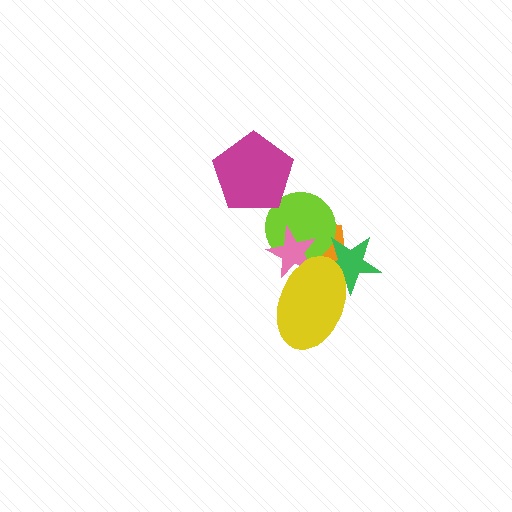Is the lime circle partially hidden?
Yes, it is partially covered by another shape.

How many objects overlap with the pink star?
3 objects overlap with the pink star.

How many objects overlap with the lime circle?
2 objects overlap with the lime circle.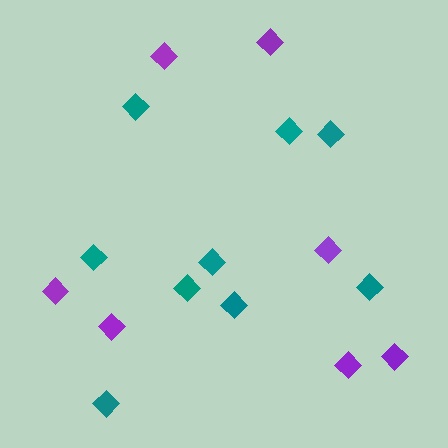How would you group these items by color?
There are 2 groups: one group of purple diamonds (7) and one group of teal diamonds (9).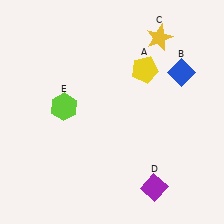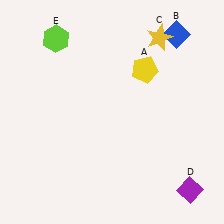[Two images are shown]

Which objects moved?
The objects that moved are: the blue diamond (B), the purple diamond (D), the lime hexagon (E).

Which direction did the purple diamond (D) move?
The purple diamond (D) moved right.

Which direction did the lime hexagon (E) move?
The lime hexagon (E) moved up.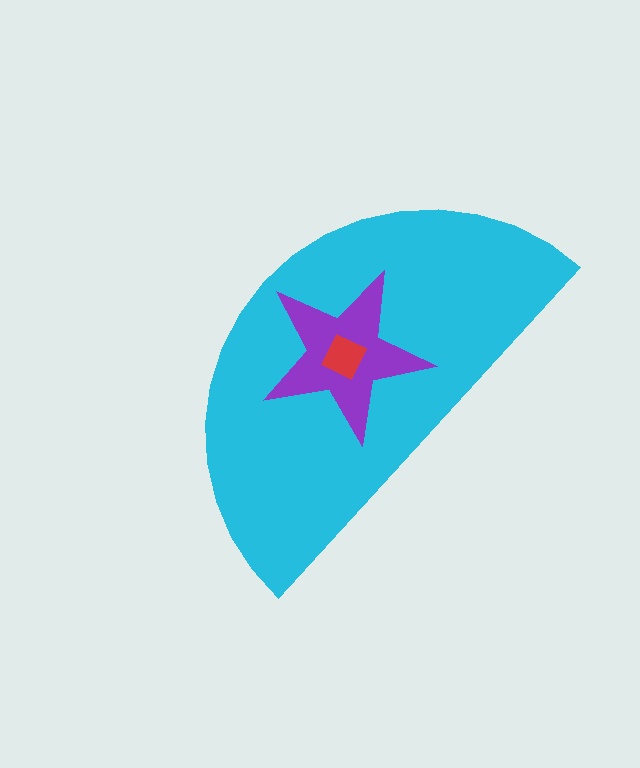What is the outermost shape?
The cyan semicircle.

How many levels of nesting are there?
3.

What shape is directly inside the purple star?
The red diamond.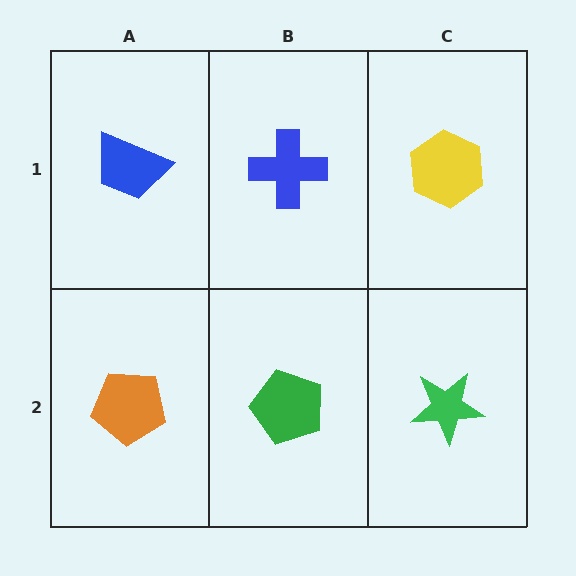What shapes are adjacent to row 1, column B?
A green pentagon (row 2, column B), a blue trapezoid (row 1, column A), a yellow hexagon (row 1, column C).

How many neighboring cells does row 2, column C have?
2.